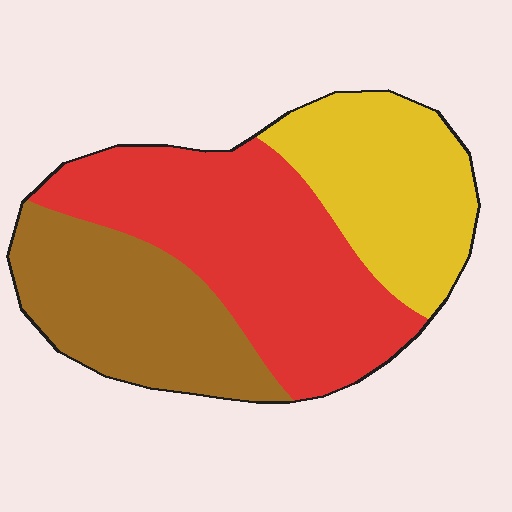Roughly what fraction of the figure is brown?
Brown takes up about one quarter (1/4) of the figure.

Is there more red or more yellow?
Red.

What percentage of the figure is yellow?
Yellow covers about 25% of the figure.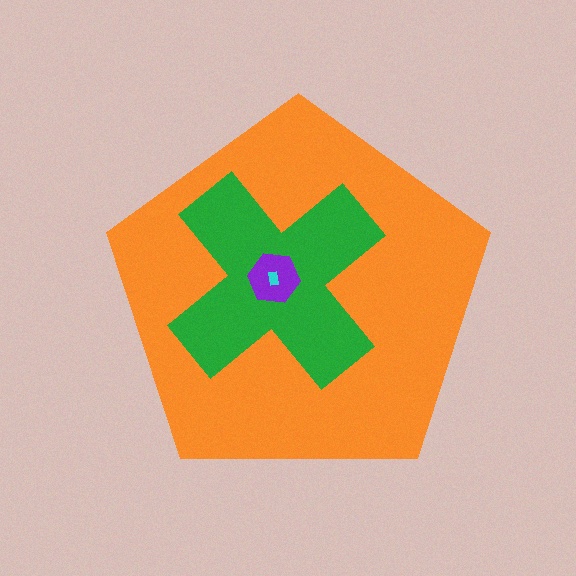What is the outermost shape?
The orange pentagon.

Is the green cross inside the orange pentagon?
Yes.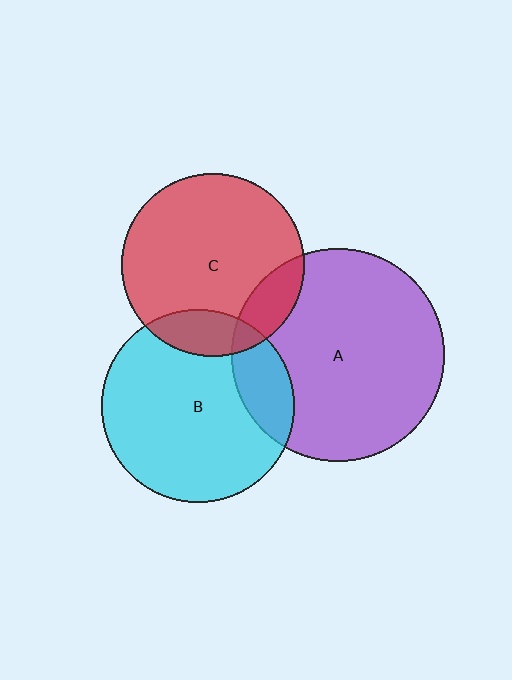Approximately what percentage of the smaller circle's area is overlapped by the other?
Approximately 15%.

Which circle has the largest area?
Circle A (purple).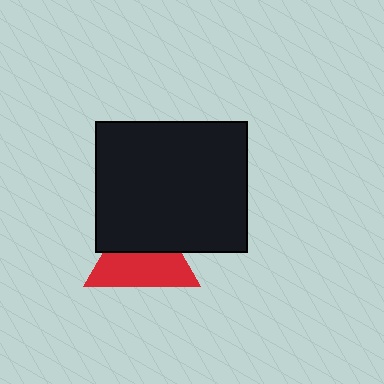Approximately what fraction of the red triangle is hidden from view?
Roughly 45% of the red triangle is hidden behind the black rectangle.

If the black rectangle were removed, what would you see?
You would see the complete red triangle.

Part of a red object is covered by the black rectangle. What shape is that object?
It is a triangle.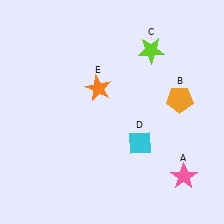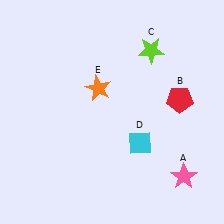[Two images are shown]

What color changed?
The pentagon (B) changed from orange in Image 1 to red in Image 2.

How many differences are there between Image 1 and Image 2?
There is 1 difference between the two images.